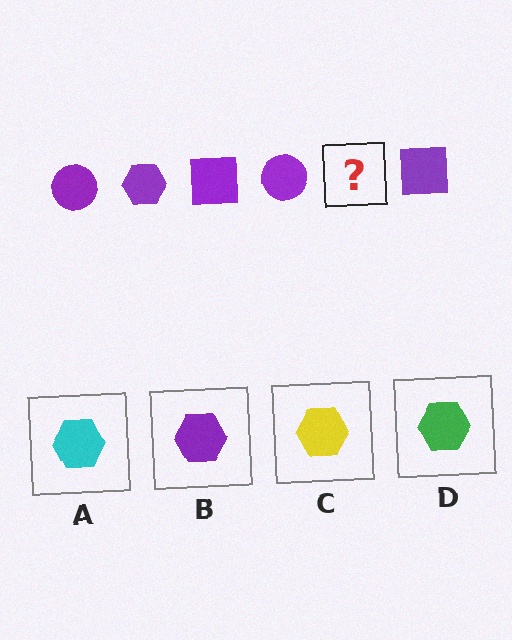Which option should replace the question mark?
Option B.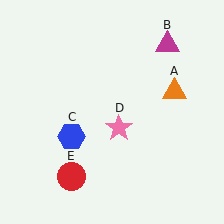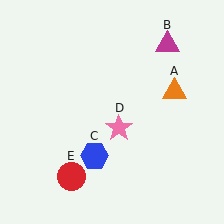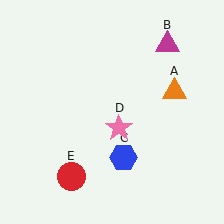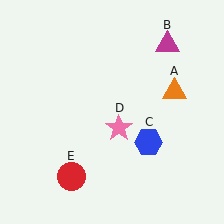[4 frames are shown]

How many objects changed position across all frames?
1 object changed position: blue hexagon (object C).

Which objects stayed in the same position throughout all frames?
Orange triangle (object A) and magenta triangle (object B) and pink star (object D) and red circle (object E) remained stationary.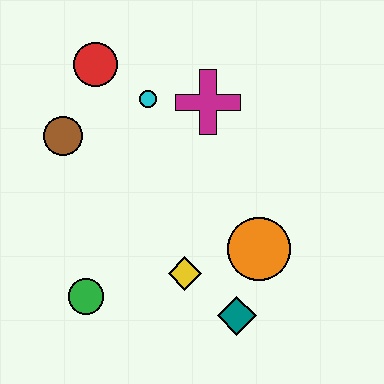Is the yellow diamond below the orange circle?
Yes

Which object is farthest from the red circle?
The teal diamond is farthest from the red circle.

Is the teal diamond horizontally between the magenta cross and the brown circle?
No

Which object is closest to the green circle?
The yellow diamond is closest to the green circle.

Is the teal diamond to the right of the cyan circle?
Yes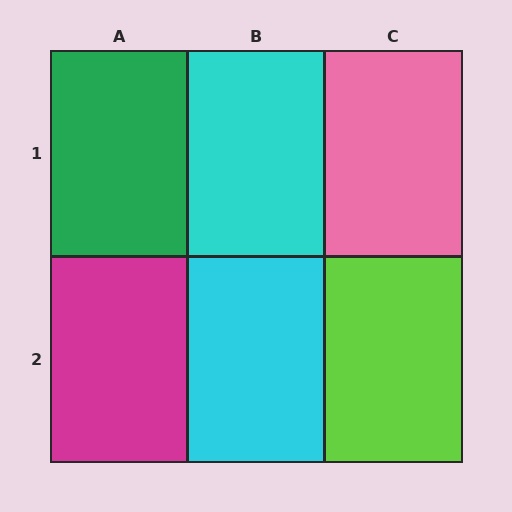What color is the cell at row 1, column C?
Pink.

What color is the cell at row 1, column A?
Green.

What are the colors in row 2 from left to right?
Magenta, cyan, lime.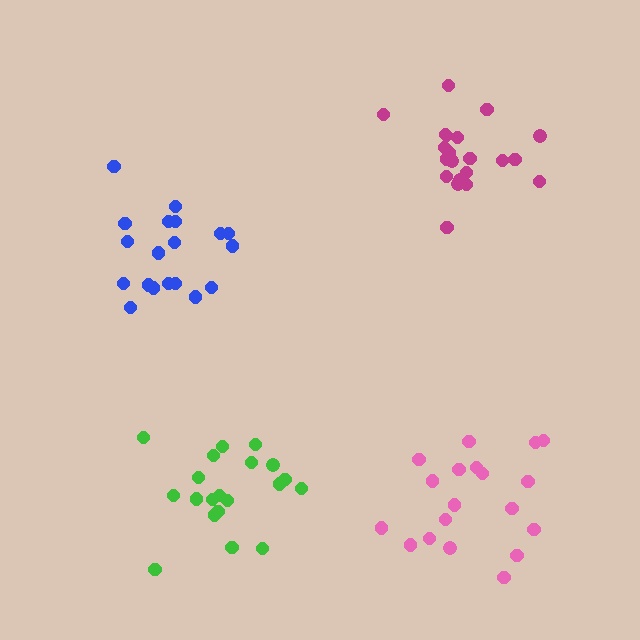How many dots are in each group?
Group 1: 19 dots, Group 2: 19 dots, Group 3: 20 dots, Group 4: 21 dots (79 total).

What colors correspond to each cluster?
The clusters are colored: blue, pink, green, magenta.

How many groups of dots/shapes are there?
There are 4 groups.